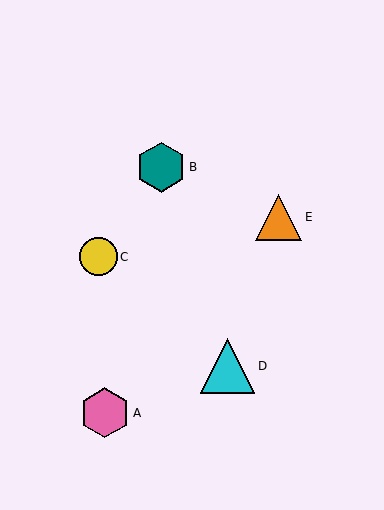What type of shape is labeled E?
Shape E is an orange triangle.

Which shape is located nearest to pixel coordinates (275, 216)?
The orange triangle (labeled E) at (279, 217) is nearest to that location.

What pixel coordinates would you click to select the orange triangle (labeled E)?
Click at (279, 217) to select the orange triangle E.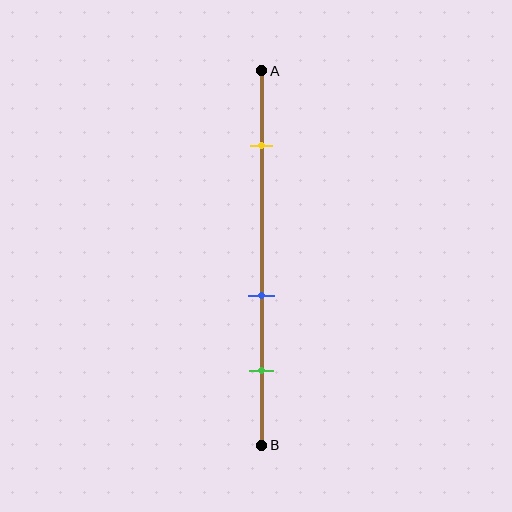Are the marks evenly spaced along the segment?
No, the marks are not evenly spaced.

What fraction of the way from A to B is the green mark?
The green mark is approximately 80% (0.8) of the way from A to B.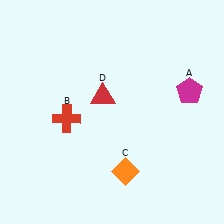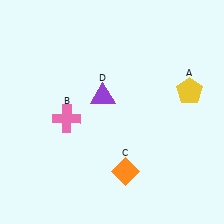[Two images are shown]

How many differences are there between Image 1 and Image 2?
There are 3 differences between the two images.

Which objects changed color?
A changed from magenta to yellow. B changed from red to pink. D changed from red to purple.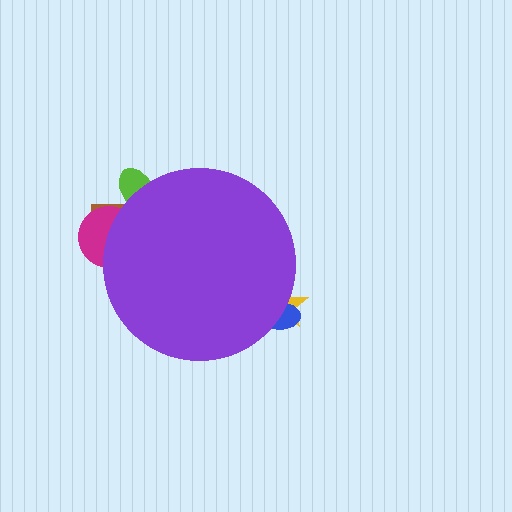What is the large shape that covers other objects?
A purple circle.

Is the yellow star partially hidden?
Yes, the yellow star is partially hidden behind the purple circle.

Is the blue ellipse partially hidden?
Yes, the blue ellipse is partially hidden behind the purple circle.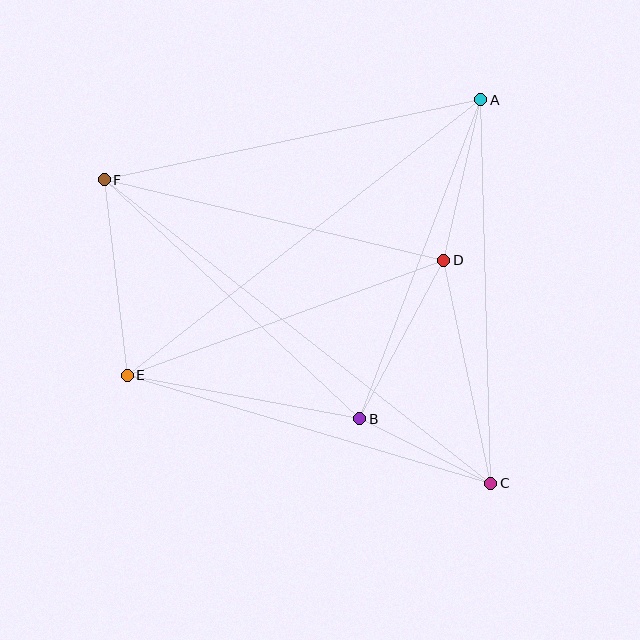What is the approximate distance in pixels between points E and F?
The distance between E and F is approximately 197 pixels.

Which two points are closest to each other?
Points B and C are closest to each other.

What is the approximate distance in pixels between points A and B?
The distance between A and B is approximately 341 pixels.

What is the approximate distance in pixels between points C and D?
The distance between C and D is approximately 228 pixels.